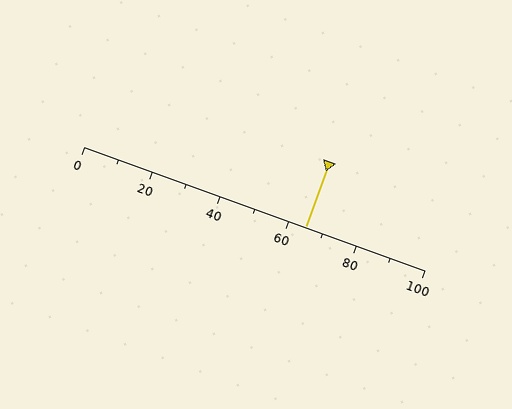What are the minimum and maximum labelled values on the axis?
The axis runs from 0 to 100.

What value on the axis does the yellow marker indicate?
The marker indicates approximately 65.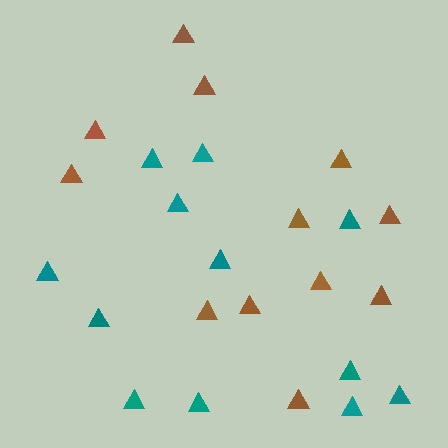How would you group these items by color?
There are 2 groups: one group of brown triangles (12) and one group of teal triangles (12).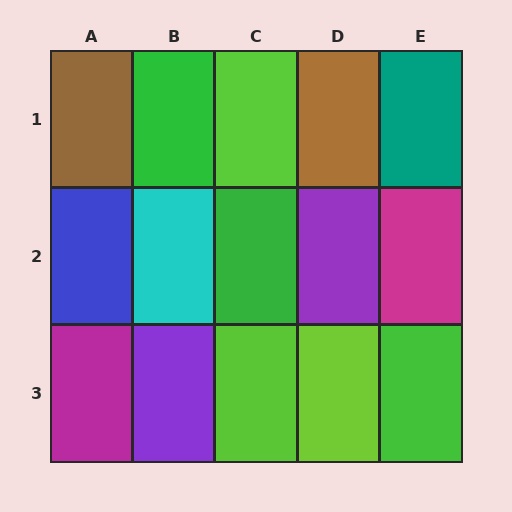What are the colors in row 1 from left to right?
Brown, green, lime, brown, teal.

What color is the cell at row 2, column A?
Blue.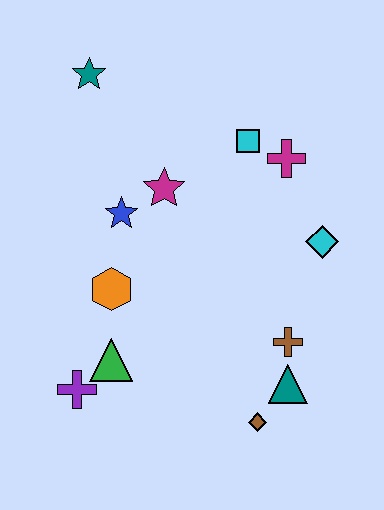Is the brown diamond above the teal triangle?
No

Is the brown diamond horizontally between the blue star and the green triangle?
No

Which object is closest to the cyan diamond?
The magenta cross is closest to the cyan diamond.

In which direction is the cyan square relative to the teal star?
The cyan square is to the right of the teal star.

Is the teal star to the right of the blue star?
No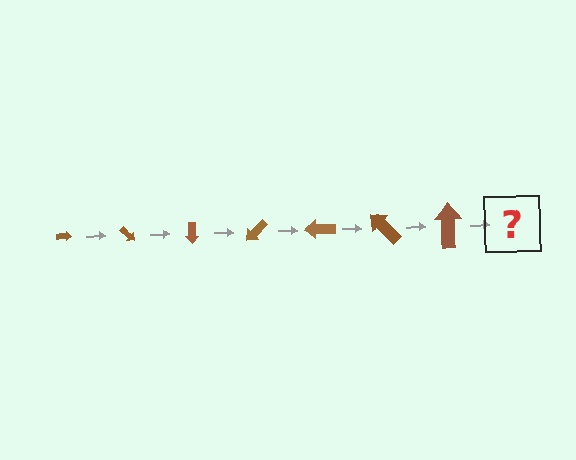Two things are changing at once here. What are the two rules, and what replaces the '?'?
The two rules are that the arrow grows larger each step and it rotates 45 degrees each step. The '?' should be an arrow, larger than the previous one and rotated 315 degrees from the start.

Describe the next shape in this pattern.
It should be an arrow, larger than the previous one and rotated 315 degrees from the start.